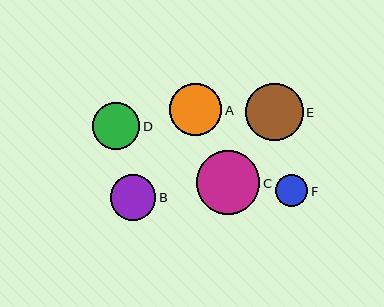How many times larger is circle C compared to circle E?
Circle C is approximately 1.1 times the size of circle E.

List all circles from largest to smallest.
From largest to smallest: C, E, A, D, B, F.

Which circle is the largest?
Circle C is the largest with a size of approximately 64 pixels.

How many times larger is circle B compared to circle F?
Circle B is approximately 1.4 times the size of circle F.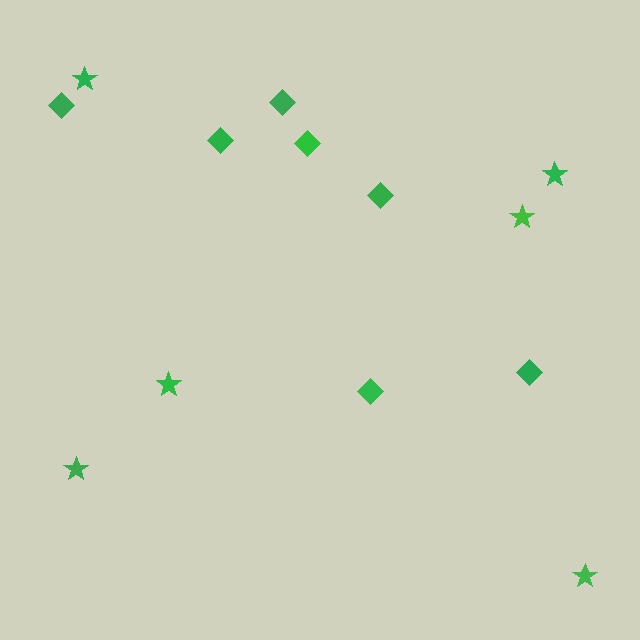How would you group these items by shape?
There are 2 groups: one group of diamonds (7) and one group of stars (6).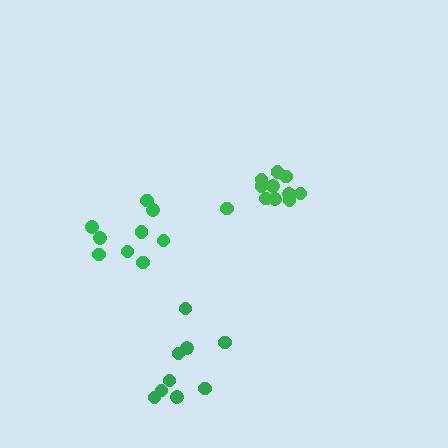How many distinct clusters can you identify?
There are 3 distinct clusters.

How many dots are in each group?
Group 1: 9 dots, Group 2: 11 dots, Group 3: 9 dots (29 total).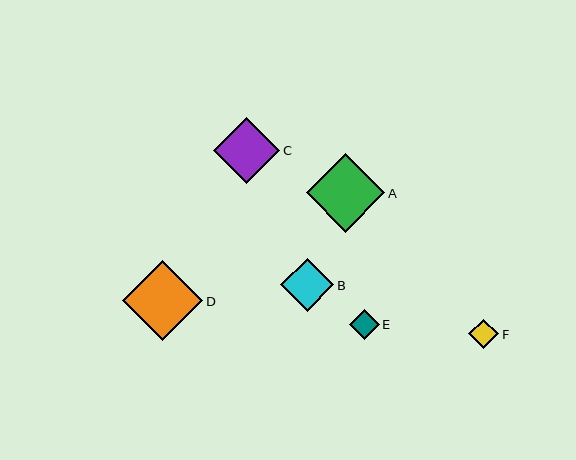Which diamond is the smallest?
Diamond E is the smallest with a size of approximately 29 pixels.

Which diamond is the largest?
Diamond D is the largest with a size of approximately 80 pixels.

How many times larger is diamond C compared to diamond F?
Diamond C is approximately 2.2 times the size of diamond F.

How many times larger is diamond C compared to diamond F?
Diamond C is approximately 2.2 times the size of diamond F.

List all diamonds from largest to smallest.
From largest to smallest: D, A, C, B, F, E.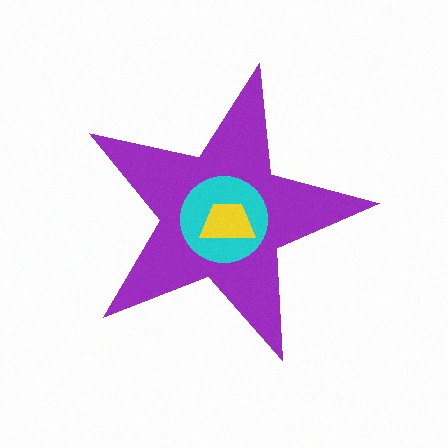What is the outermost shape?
The purple star.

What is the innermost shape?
The yellow trapezoid.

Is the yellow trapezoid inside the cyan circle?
Yes.